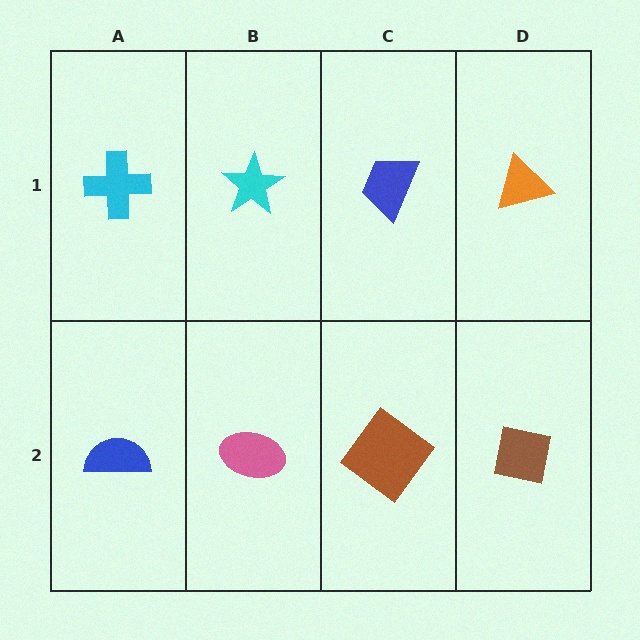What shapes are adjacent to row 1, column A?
A blue semicircle (row 2, column A), a cyan star (row 1, column B).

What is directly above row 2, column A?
A cyan cross.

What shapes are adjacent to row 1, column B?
A pink ellipse (row 2, column B), a cyan cross (row 1, column A), a blue trapezoid (row 1, column C).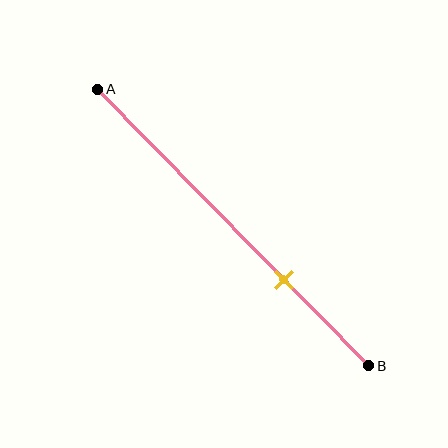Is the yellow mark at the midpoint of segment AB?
No, the mark is at about 70% from A, not at the 50% midpoint.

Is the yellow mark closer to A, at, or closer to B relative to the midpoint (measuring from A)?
The yellow mark is closer to point B than the midpoint of segment AB.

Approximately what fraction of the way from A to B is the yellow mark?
The yellow mark is approximately 70% of the way from A to B.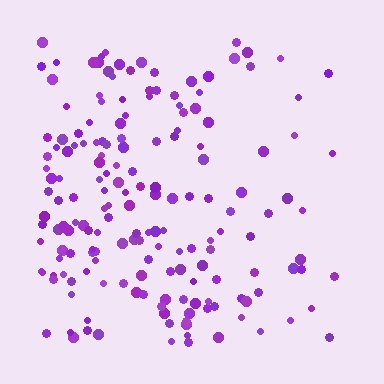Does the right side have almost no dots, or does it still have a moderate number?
Still a moderate number, just noticeably fewer than the left.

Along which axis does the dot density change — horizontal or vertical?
Horizontal.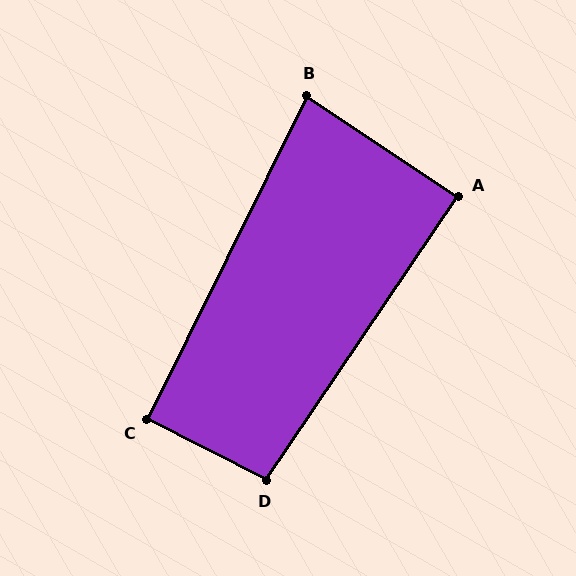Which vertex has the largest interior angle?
D, at approximately 97 degrees.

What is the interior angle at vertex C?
Approximately 90 degrees (approximately right).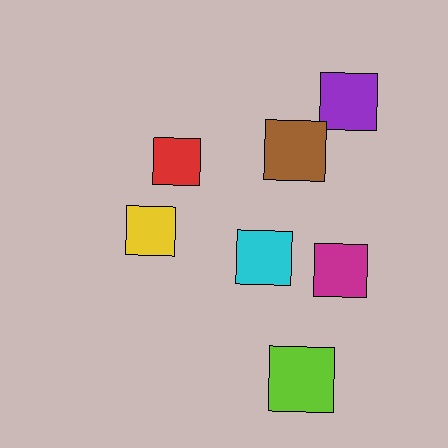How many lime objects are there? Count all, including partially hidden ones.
There is 1 lime object.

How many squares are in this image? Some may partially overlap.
There are 7 squares.